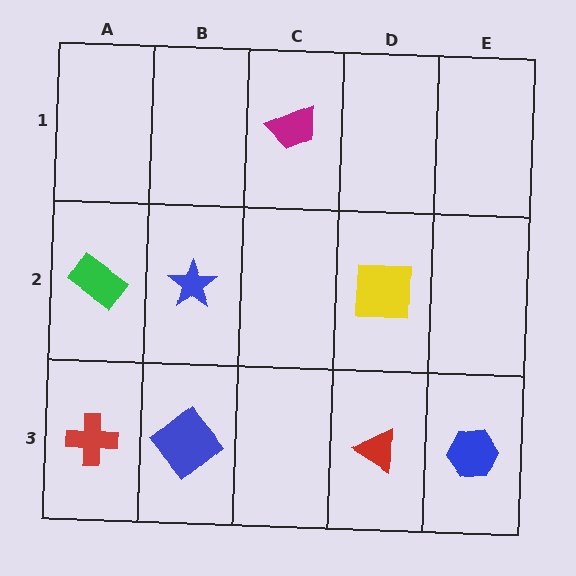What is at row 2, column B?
A blue star.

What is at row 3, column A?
A red cross.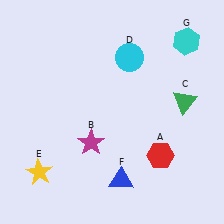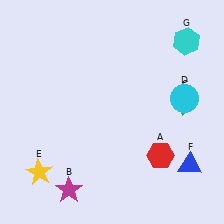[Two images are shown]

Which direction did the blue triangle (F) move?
The blue triangle (F) moved right.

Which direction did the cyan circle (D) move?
The cyan circle (D) moved right.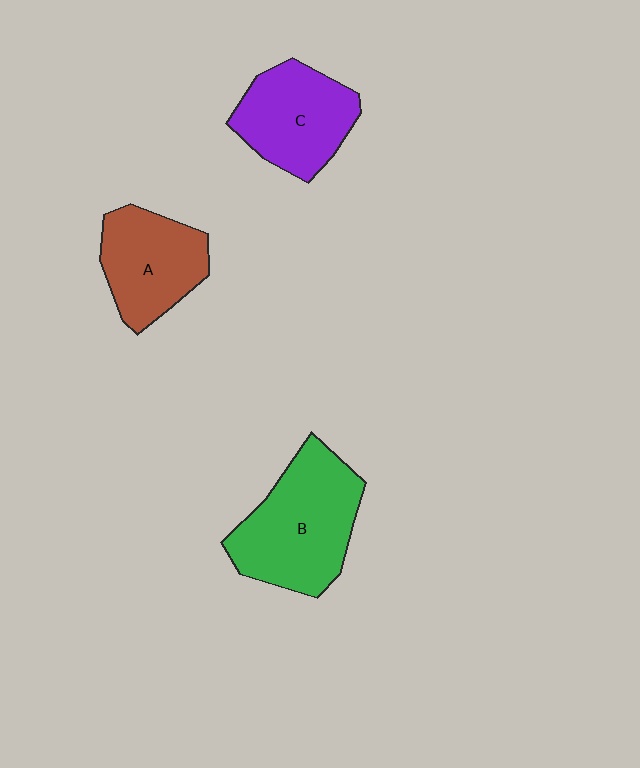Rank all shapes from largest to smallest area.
From largest to smallest: B (green), C (purple), A (brown).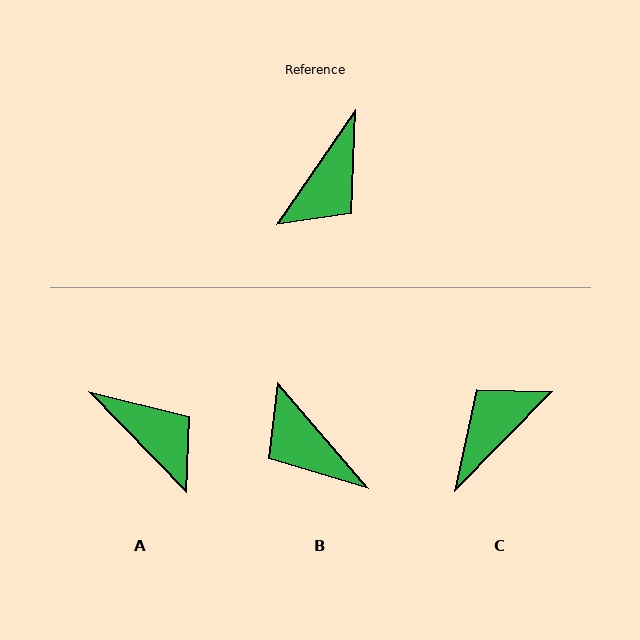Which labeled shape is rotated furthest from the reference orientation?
C, about 170 degrees away.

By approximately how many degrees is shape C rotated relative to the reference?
Approximately 170 degrees counter-clockwise.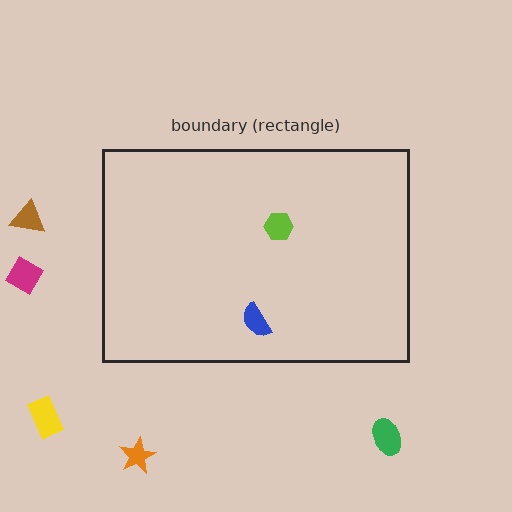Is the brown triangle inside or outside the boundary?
Outside.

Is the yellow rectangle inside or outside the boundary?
Outside.